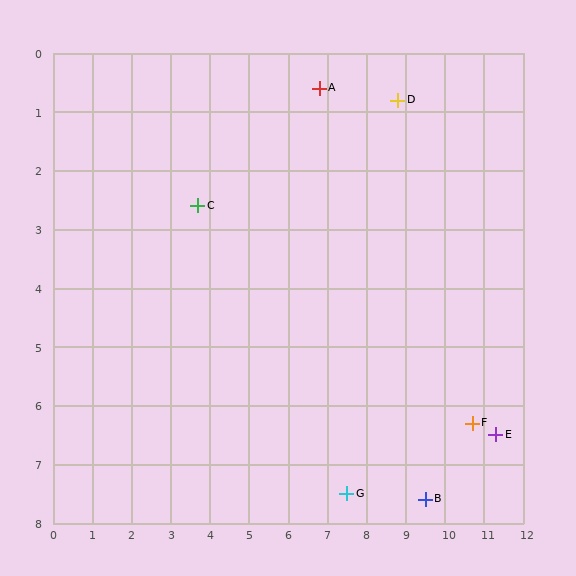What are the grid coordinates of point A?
Point A is at approximately (6.8, 0.6).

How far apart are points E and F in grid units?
Points E and F are about 0.6 grid units apart.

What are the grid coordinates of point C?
Point C is at approximately (3.7, 2.6).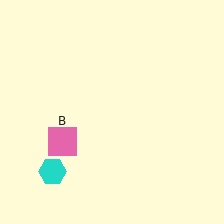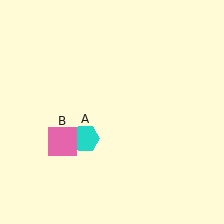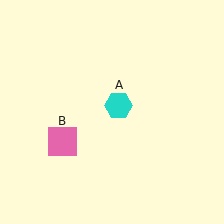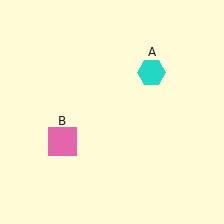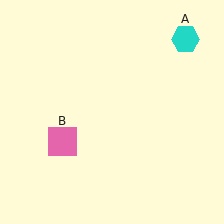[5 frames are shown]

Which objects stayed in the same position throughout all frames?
Pink square (object B) remained stationary.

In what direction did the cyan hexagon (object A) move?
The cyan hexagon (object A) moved up and to the right.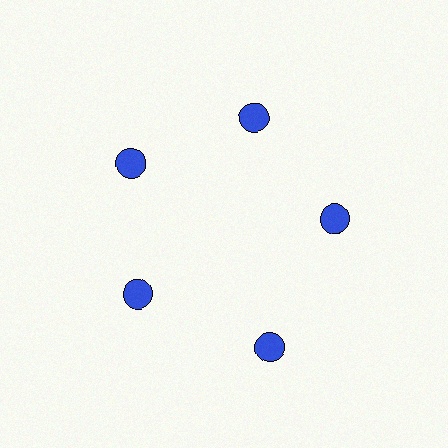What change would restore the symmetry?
The symmetry would be restored by moving it inward, back onto the ring so that all 5 circles sit at equal angles and equal distance from the center.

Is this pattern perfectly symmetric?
No. The 5 blue circles are arranged in a ring, but one element near the 5 o'clock position is pushed outward from the center, breaking the 5-fold rotational symmetry.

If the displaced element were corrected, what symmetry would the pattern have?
It would have 5-fold rotational symmetry — the pattern would map onto itself every 72 degrees.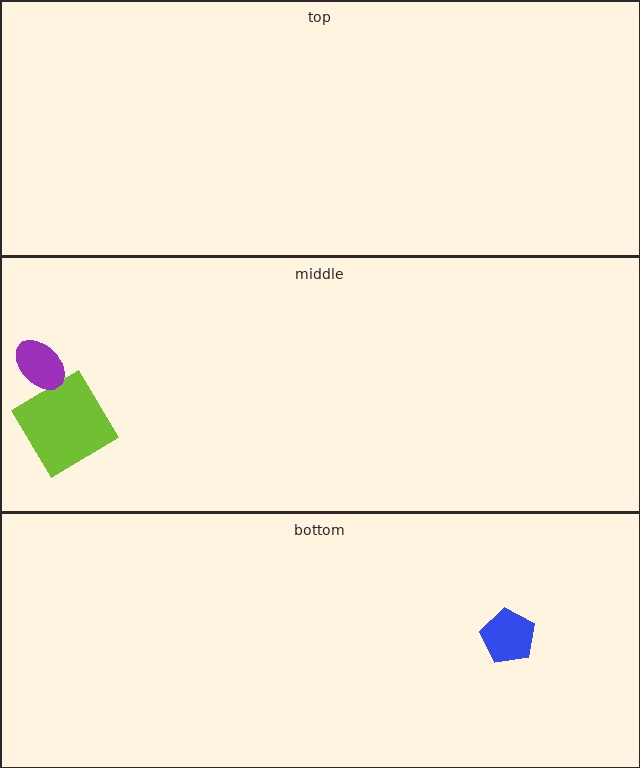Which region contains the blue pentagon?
The bottom region.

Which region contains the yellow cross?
The middle region.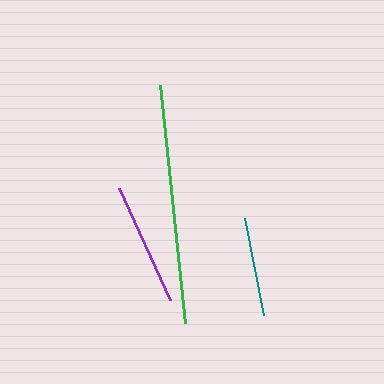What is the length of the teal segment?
The teal segment is approximately 99 pixels long.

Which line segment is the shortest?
The teal line is the shortest at approximately 99 pixels.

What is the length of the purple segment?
The purple segment is approximately 123 pixels long.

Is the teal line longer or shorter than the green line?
The green line is longer than the teal line.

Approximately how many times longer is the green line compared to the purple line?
The green line is approximately 1.9 times the length of the purple line.